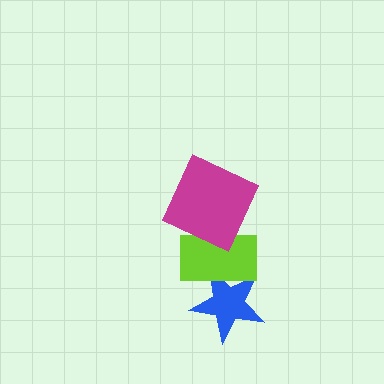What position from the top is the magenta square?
The magenta square is 1st from the top.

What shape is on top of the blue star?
The lime rectangle is on top of the blue star.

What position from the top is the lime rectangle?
The lime rectangle is 2nd from the top.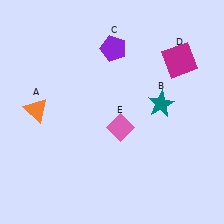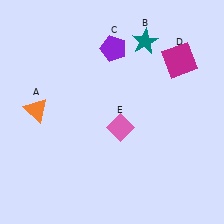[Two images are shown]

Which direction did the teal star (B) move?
The teal star (B) moved up.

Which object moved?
The teal star (B) moved up.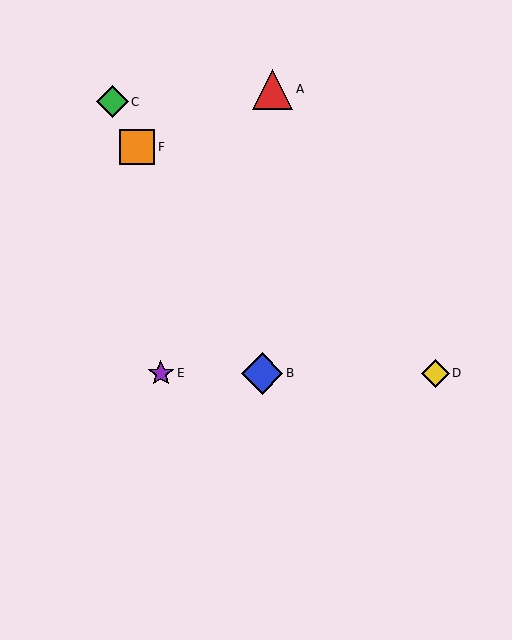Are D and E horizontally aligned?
Yes, both are at y≈373.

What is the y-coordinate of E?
Object E is at y≈373.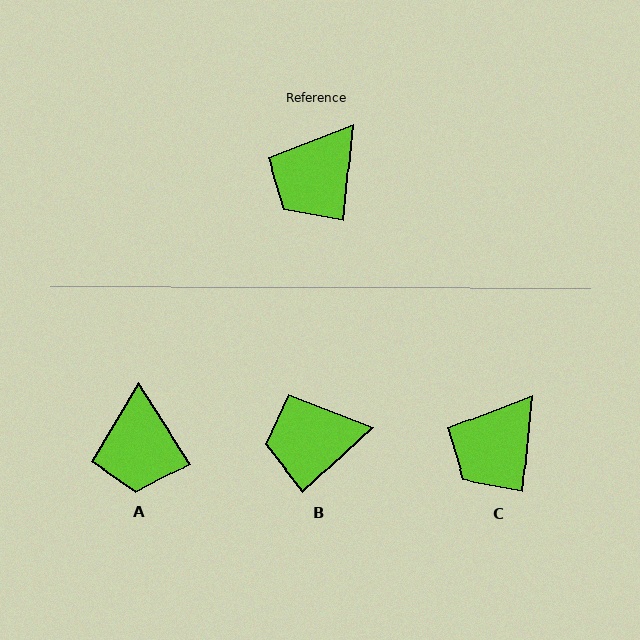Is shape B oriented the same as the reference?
No, it is off by about 42 degrees.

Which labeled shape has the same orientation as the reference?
C.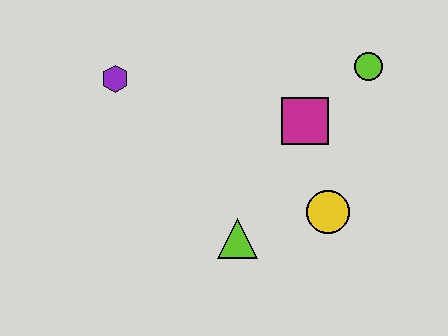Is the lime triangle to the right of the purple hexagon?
Yes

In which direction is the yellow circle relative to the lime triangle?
The yellow circle is to the right of the lime triangle.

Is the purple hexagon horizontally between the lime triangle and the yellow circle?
No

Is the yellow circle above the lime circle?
No